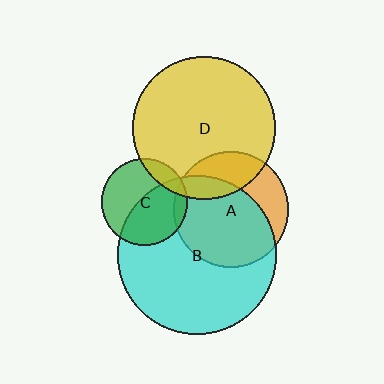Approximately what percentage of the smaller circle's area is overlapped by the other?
Approximately 25%.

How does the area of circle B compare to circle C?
Approximately 3.4 times.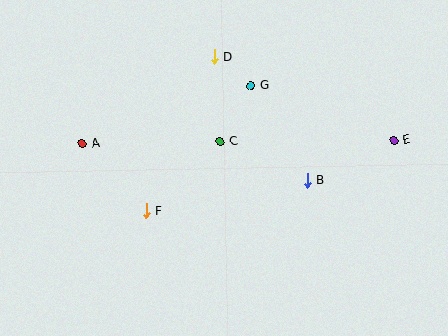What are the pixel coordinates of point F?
Point F is at (146, 211).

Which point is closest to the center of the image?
Point C at (220, 141) is closest to the center.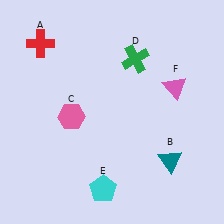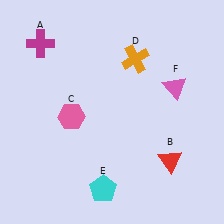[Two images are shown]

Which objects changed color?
A changed from red to magenta. B changed from teal to red. D changed from green to orange.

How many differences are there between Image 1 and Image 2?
There are 3 differences between the two images.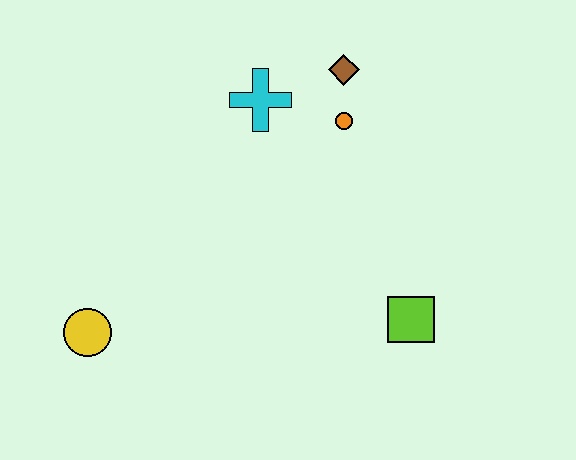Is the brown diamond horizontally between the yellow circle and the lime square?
Yes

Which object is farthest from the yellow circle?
The brown diamond is farthest from the yellow circle.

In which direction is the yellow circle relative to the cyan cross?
The yellow circle is below the cyan cross.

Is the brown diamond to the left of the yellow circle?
No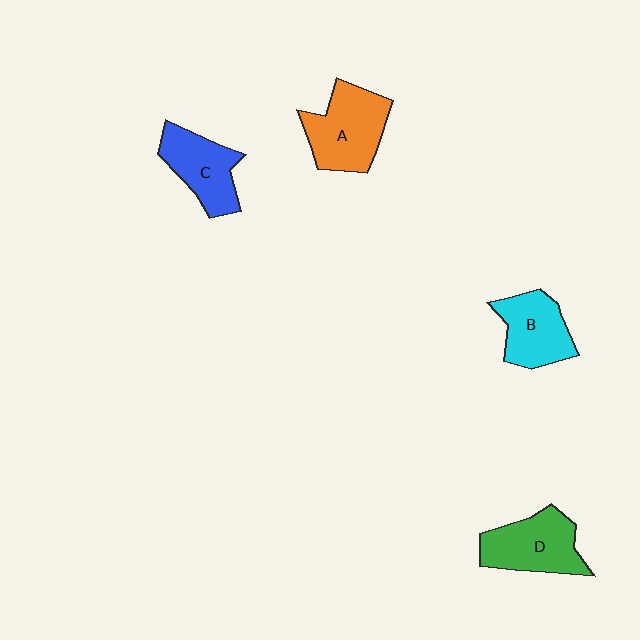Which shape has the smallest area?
Shape B (cyan).